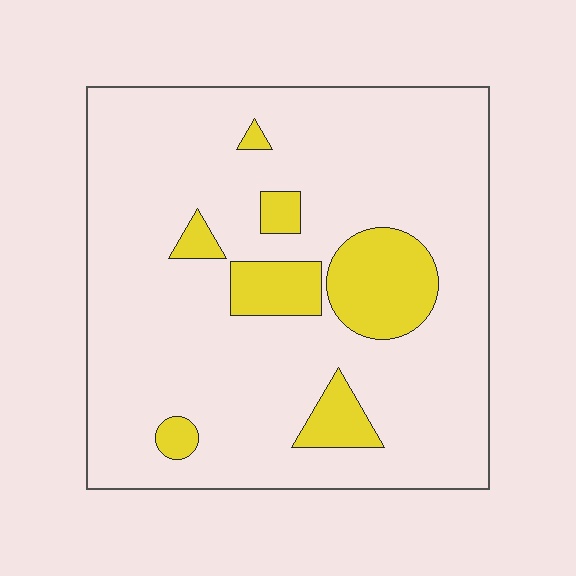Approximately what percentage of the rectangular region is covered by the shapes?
Approximately 15%.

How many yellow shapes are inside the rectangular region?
7.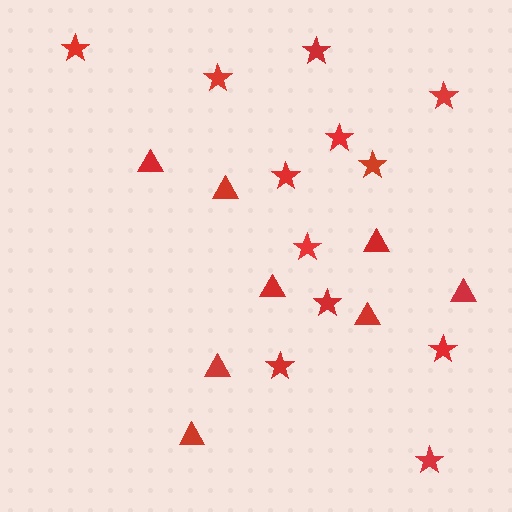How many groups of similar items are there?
There are 2 groups: one group of triangles (8) and one group of stars (12).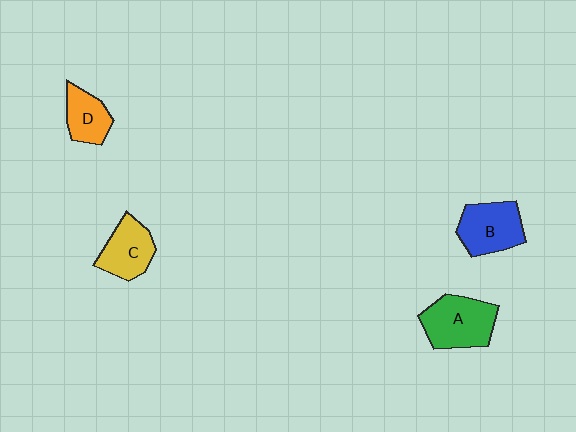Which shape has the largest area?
Shape A (green).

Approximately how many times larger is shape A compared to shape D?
Approximately 1.6 times.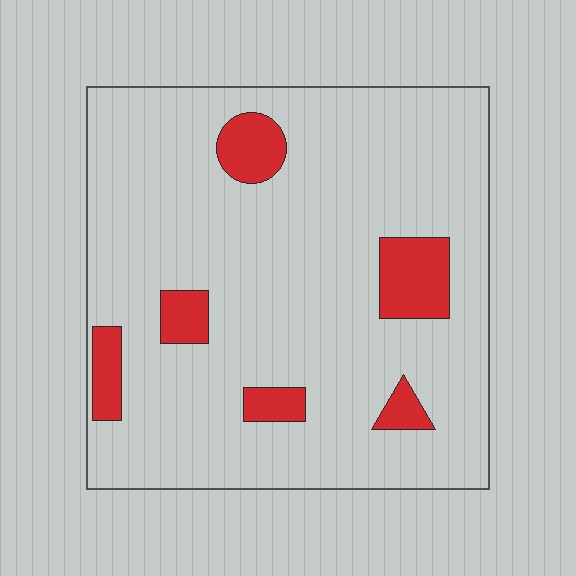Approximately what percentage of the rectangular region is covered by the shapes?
Approximately 10%.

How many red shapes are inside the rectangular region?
6.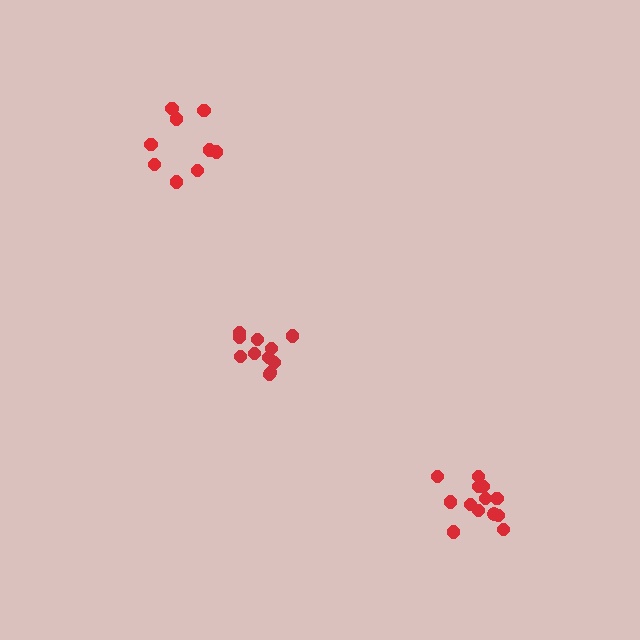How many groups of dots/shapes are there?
There are 3 groups.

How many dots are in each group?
Group 1: 11 dots, Group 2: 13 dots, Group 3: 9 dots (33 total).